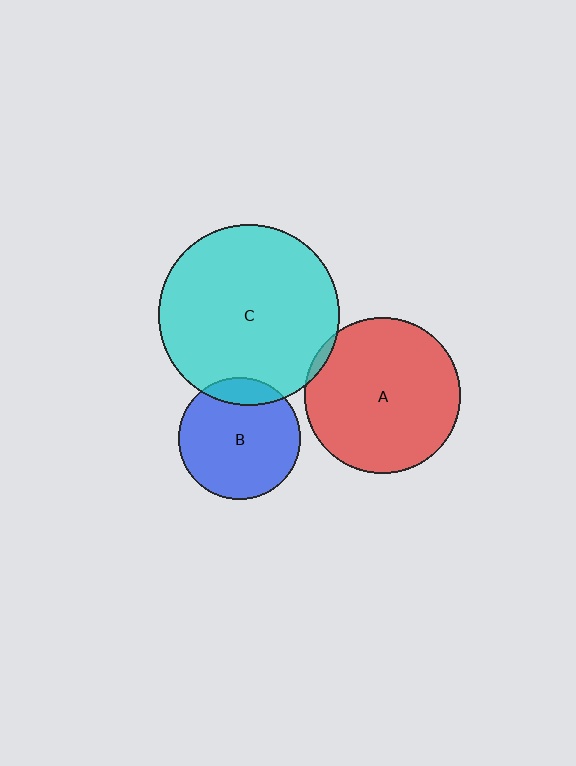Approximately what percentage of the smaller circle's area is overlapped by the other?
Approximately 5%.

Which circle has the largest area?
Circle C (cyan).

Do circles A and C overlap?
Yes.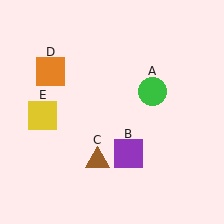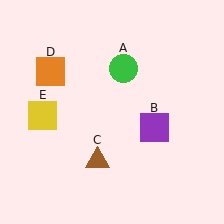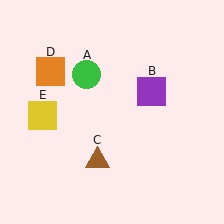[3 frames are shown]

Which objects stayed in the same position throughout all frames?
Brown triangle (object C) and orange square (object D) and yellow square (object E) remained stationary.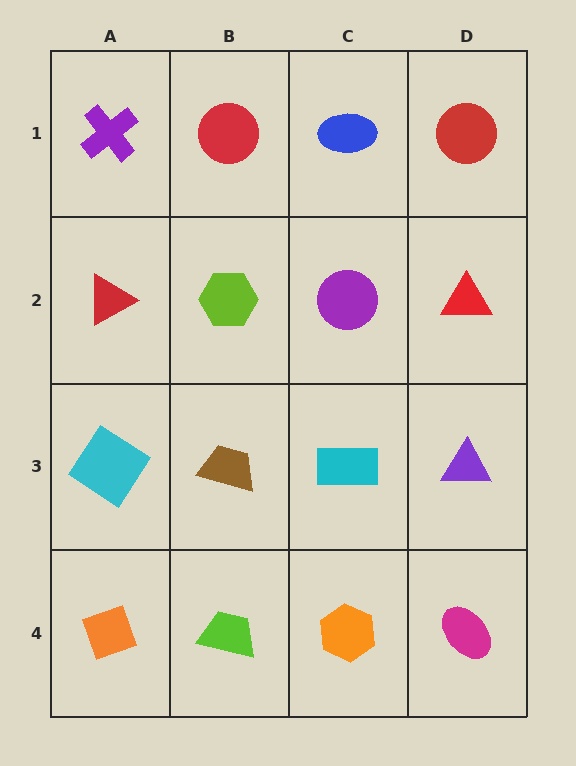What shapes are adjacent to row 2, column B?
A red circle (row 1, column B), a brown trapezoid (row 3, column B), a red triangle (row 2, column A), a purple circle (row 2, column C).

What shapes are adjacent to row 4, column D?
A purple triangle (row 3, column D), an orange hexagon (row 4, column C).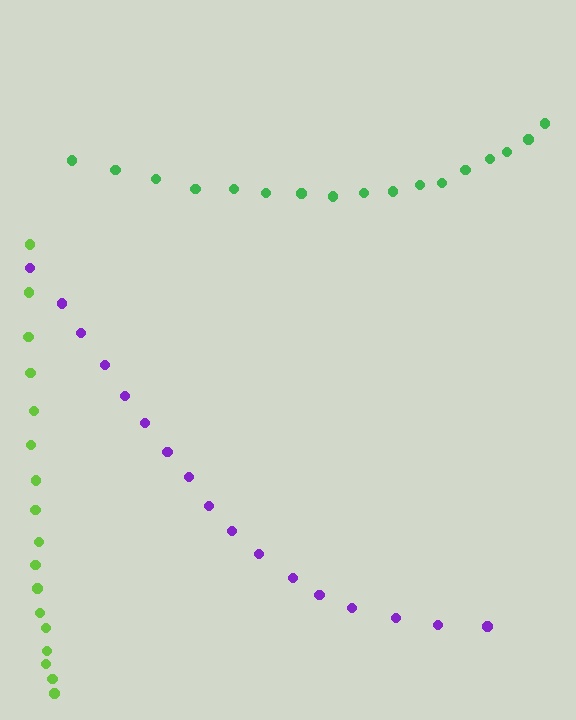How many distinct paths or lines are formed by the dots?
There are 3 distinct paths.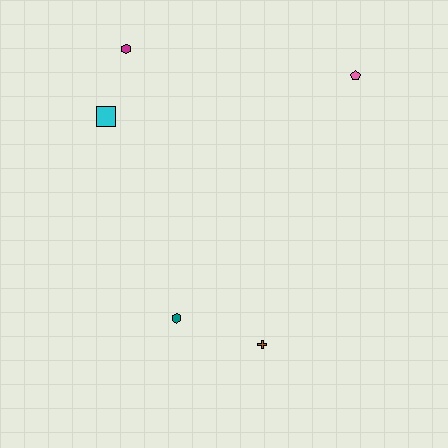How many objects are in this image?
There are 5 objects.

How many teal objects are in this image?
There is 1 teal object.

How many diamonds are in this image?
There are no diamonds.